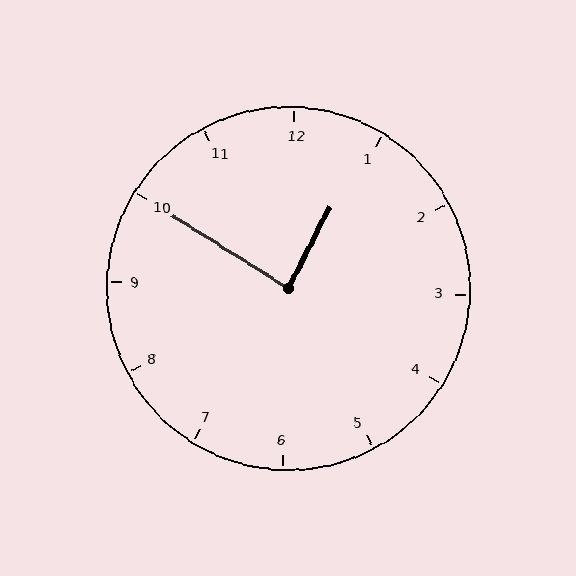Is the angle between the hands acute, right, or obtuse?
It is right.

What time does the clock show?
12:50.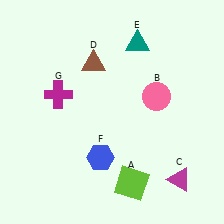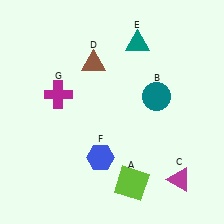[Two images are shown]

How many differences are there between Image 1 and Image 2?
There is 1 difference between the two images.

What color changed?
The circle (B) changed from pink in Image 1 to teal in Image 2.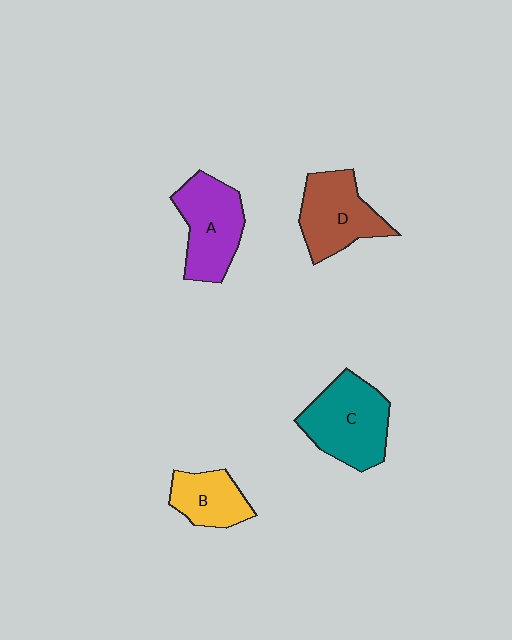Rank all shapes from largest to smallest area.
From largest to smallest: C (teal), A (purple), D (brown), B (yellow).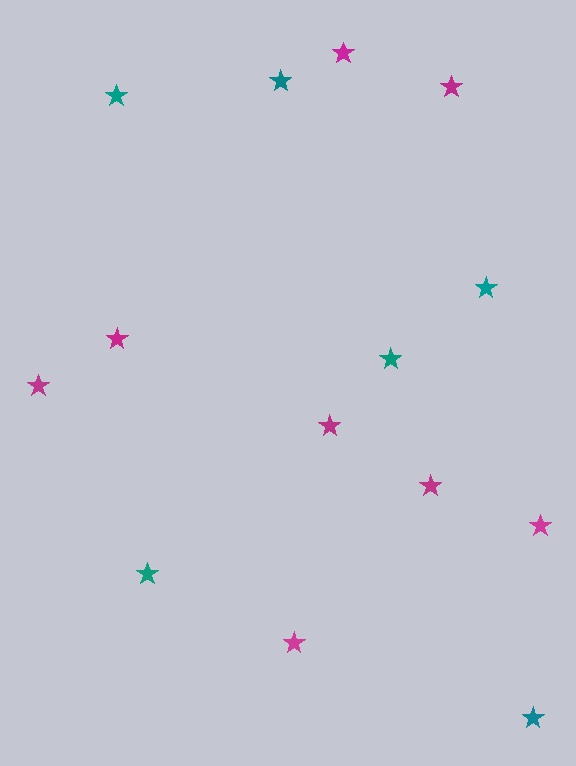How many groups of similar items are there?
There are 2 groups: one group of magenta stars (8) and one group of teal stars (6).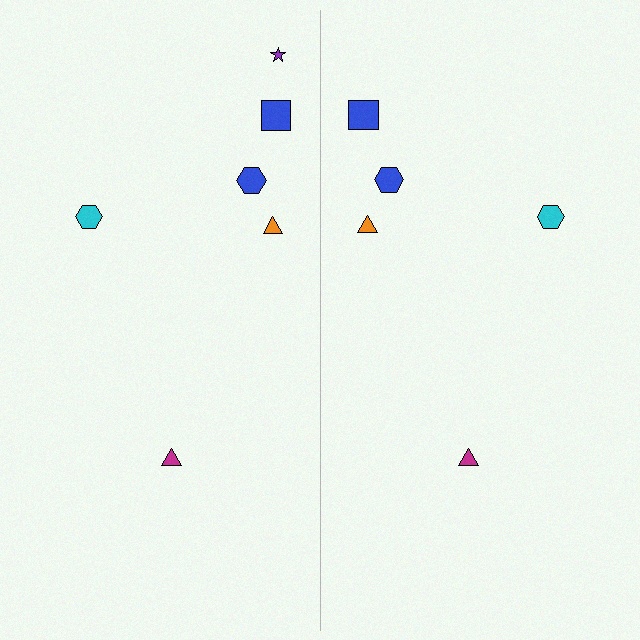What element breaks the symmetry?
A purple star is missing from the right side.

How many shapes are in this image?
There are 11 shapes in this image.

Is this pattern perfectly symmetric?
No, the pattern is not perfectly symmetric. A purple star is missing from the right side.